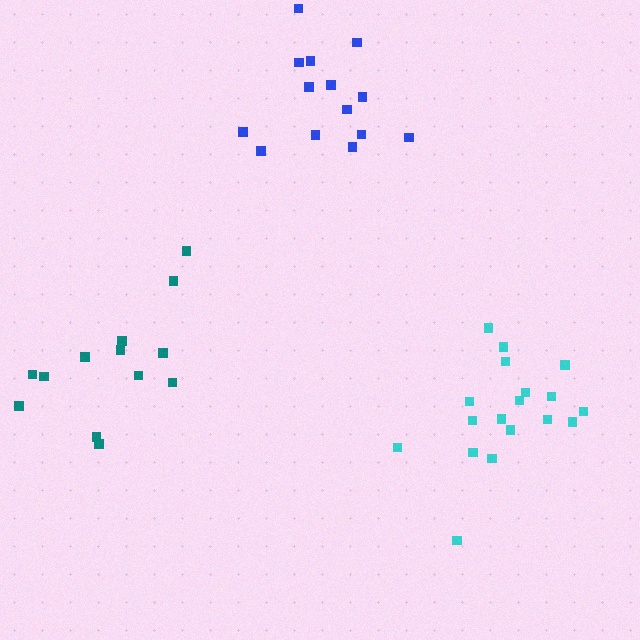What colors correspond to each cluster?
The clusters are colored: teal, blue, cyan.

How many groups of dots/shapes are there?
There are 3 groups.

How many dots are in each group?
Group 1: 13 dots, Group 2: 14 dots, Group 3: 18 dots (45 total).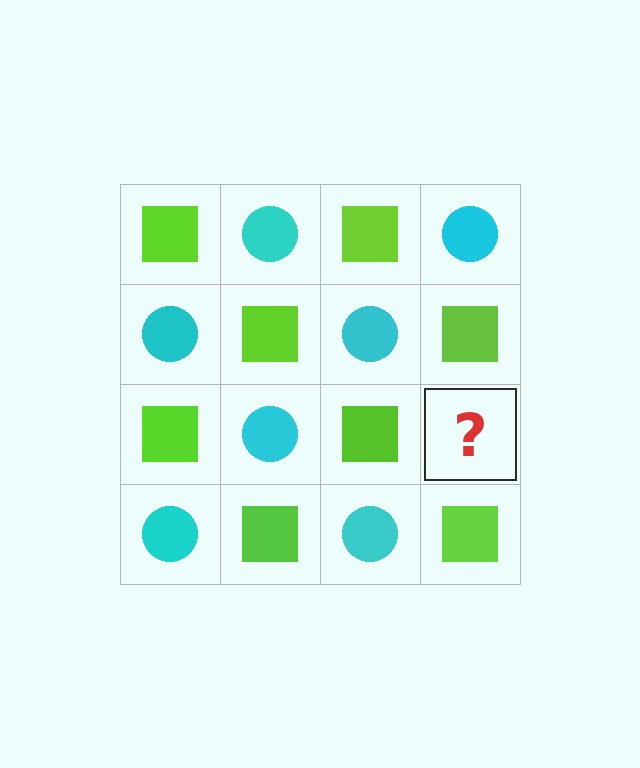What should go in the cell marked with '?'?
The missing cell should contain a cyan circle.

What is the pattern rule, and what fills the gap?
The rule is that it alternates lime square and cyan circle in a checkerboard pattern. The gap should be filled with a cyan circle.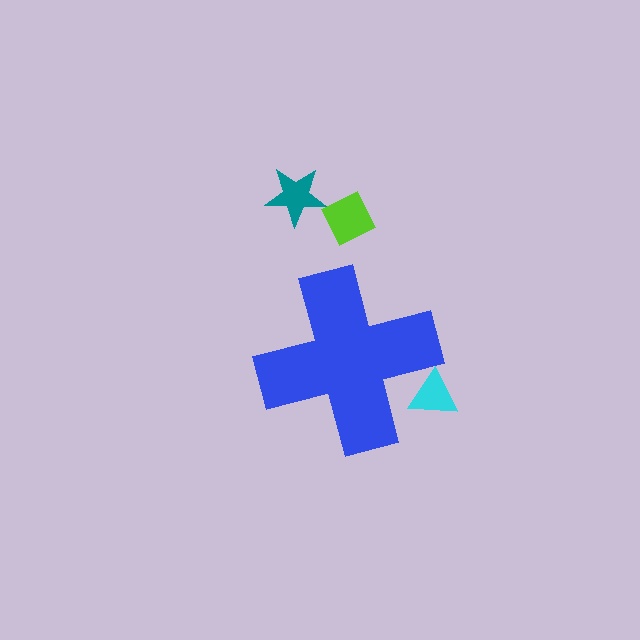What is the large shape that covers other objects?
A blue cross.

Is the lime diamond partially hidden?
No, the lime diamond is fully visible.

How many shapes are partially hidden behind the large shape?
1 shape is partially hidden.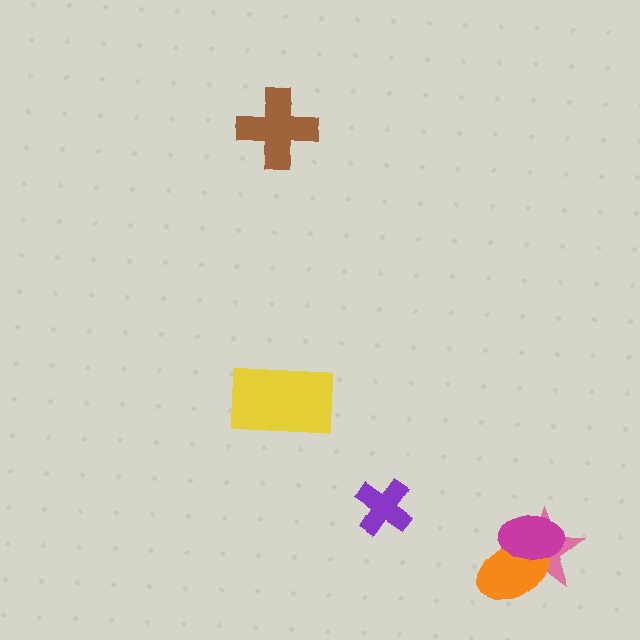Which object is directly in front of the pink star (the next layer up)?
The orange ellipse is directly in front of the pink star.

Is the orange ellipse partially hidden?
Yes, it is partially covered by another shape.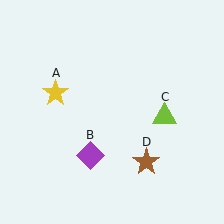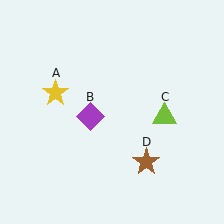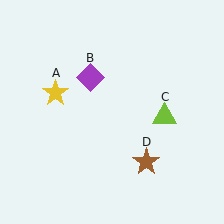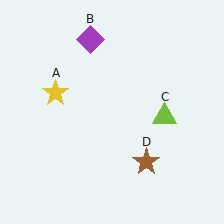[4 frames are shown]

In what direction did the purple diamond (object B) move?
The purple diamond (object B) moved up.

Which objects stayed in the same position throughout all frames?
Yellow star (object A) and lime triangle (object C) and brown star (object D) remained stationary.